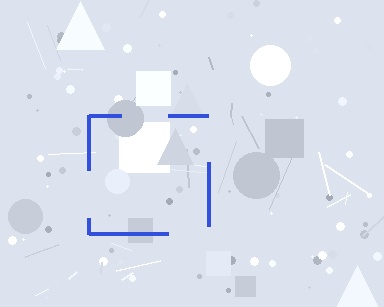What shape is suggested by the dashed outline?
The dashed outline suggests a square.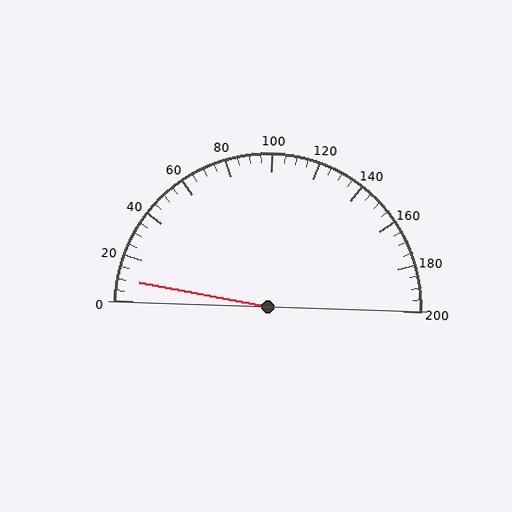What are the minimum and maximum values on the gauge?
The gauge ranges from 0 to 200.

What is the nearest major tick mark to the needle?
The nearest major tick mark is 0.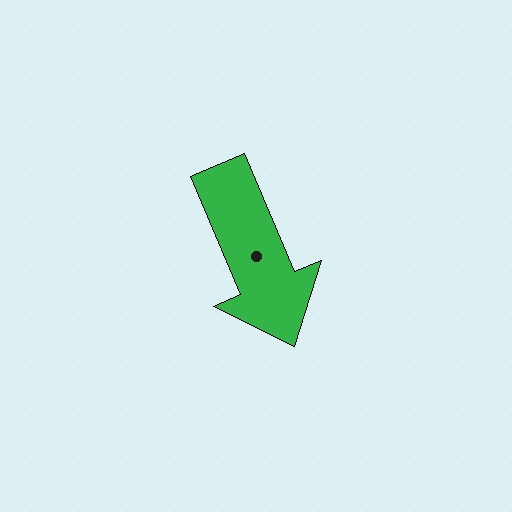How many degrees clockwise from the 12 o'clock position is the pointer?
Approximately 157 degrees.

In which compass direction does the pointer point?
Southeast.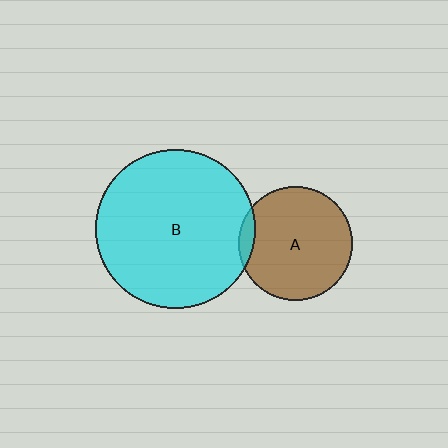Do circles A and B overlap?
Yes.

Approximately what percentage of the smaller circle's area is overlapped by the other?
Approximately 5%.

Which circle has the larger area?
Circle B (cyan).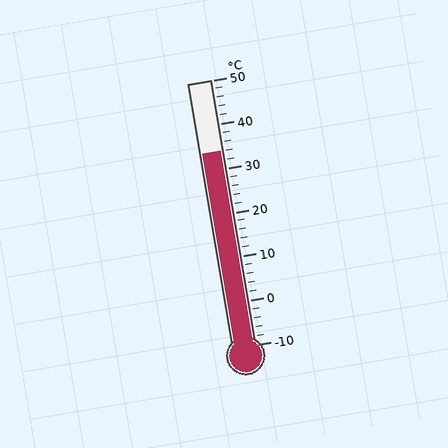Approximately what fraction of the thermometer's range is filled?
The thermometer is filled to approximately 75% of its range.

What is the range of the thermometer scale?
The thermometer scale ranges from -10°C to 50°C.